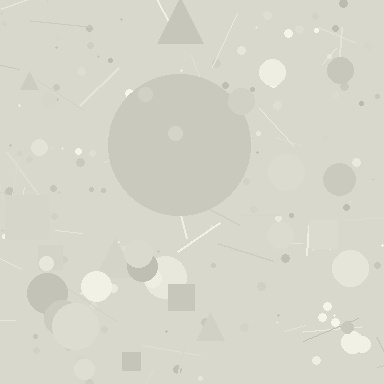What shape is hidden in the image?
A circle is hidden in the image.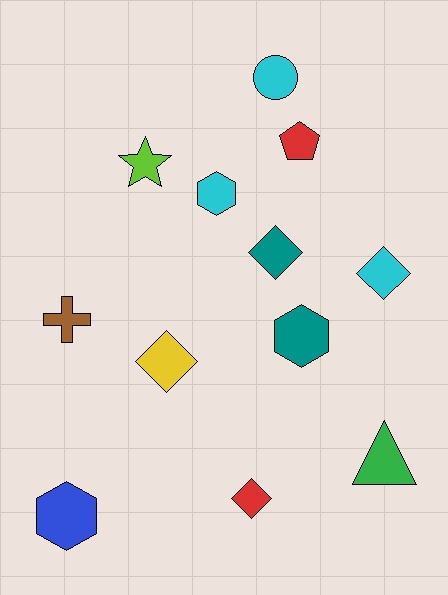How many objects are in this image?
There are 12 objects.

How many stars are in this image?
There is 1 star.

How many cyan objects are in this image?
There are 3 cyan objects.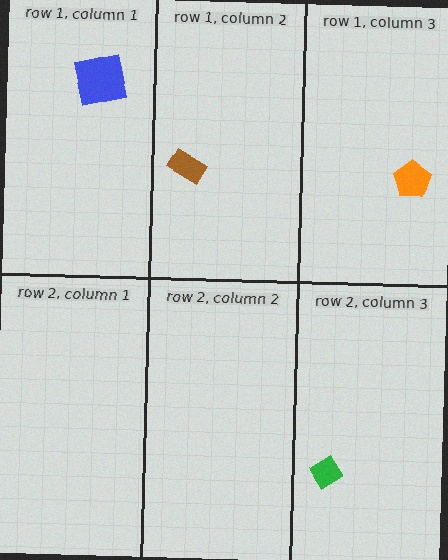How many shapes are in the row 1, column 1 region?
1.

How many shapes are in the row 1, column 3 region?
1.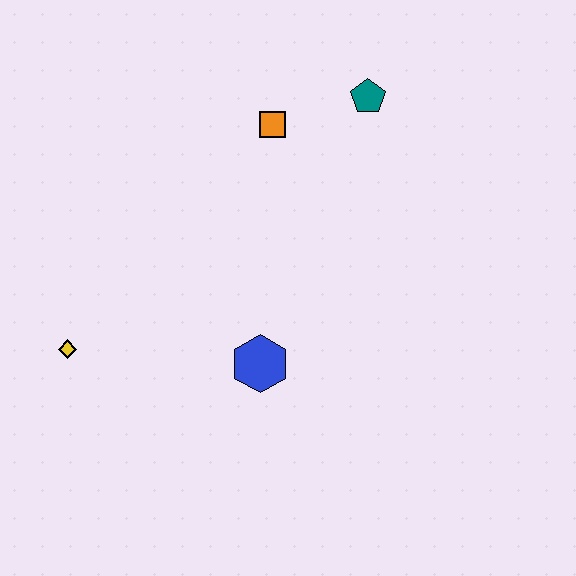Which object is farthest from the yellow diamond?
The teal pentagon is farthest from the yellow diamond.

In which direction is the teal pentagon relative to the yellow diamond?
The teal pentagon is to the right of the yellow diamond.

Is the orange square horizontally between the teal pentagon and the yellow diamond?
Yes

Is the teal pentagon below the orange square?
No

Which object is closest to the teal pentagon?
The orange square is closest to the teal pentagon.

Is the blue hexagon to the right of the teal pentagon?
No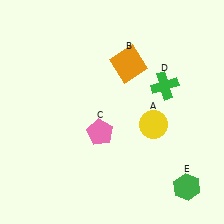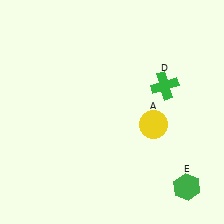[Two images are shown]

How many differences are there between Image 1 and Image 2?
There are 2 differences between the two images.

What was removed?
The pink pentagon (C), the orange square (B) were removed in Image 2.